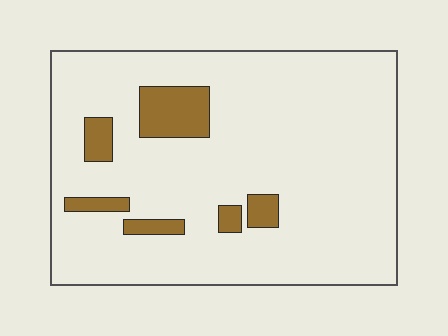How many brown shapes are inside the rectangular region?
6.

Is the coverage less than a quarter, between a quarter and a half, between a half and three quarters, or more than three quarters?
Less than a quarter.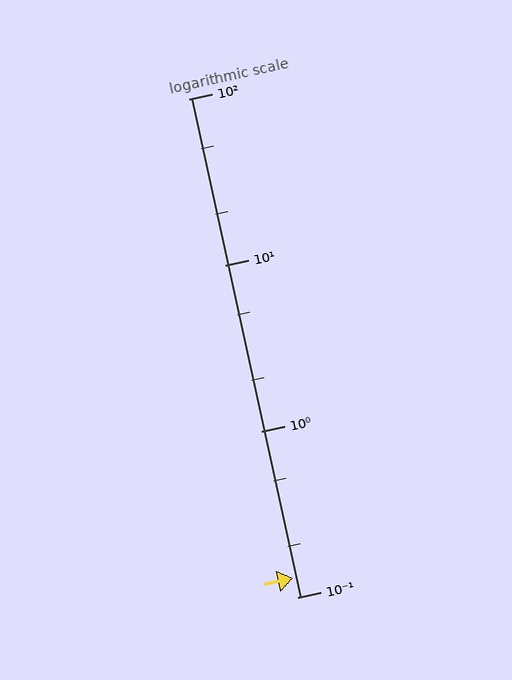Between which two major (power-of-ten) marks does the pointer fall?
The pointer is between 0.1 and 1.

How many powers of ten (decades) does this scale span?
The scale spans 3 decades, from 0.1 to 100.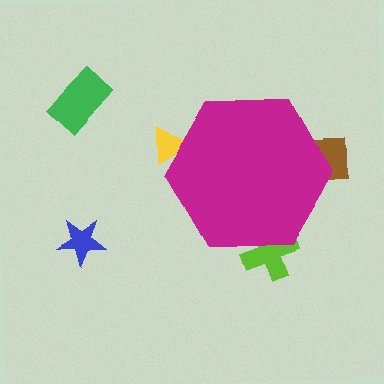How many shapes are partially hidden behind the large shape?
3 shapes are partially hidden.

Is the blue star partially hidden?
No, the blue star is fully visible.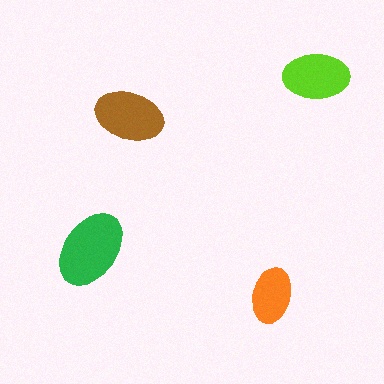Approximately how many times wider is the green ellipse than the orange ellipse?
About 1.5 times wider.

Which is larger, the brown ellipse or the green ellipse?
The green one.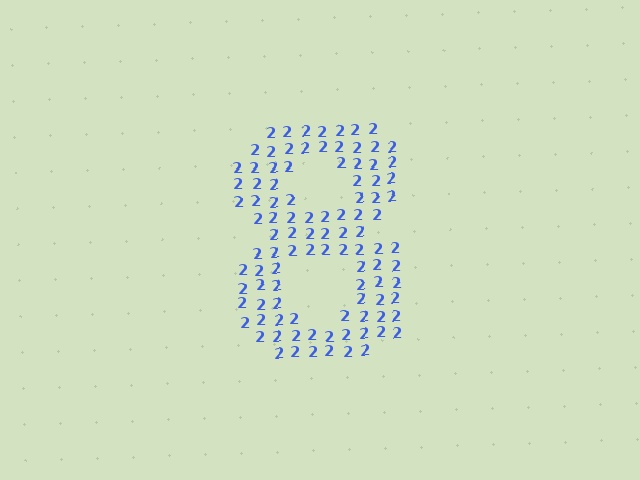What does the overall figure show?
The overall figure shows the digit 8.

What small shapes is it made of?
It is made of small digit 2's.